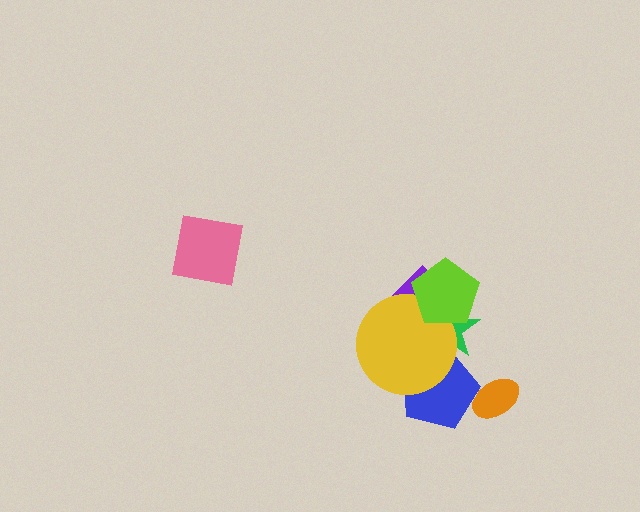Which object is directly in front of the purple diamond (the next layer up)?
The yellow circle is directly in front of the purple diamond.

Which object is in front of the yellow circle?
The lime pentagon is in front of the yellow circle.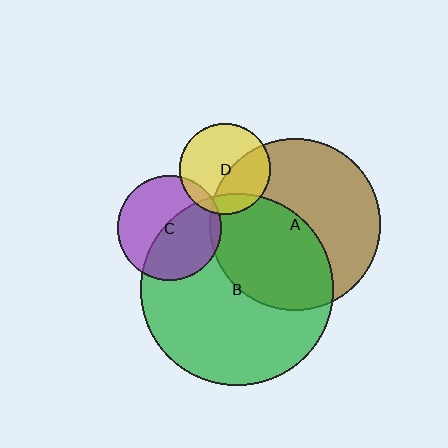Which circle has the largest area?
Circle B (green).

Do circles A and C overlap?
Yes.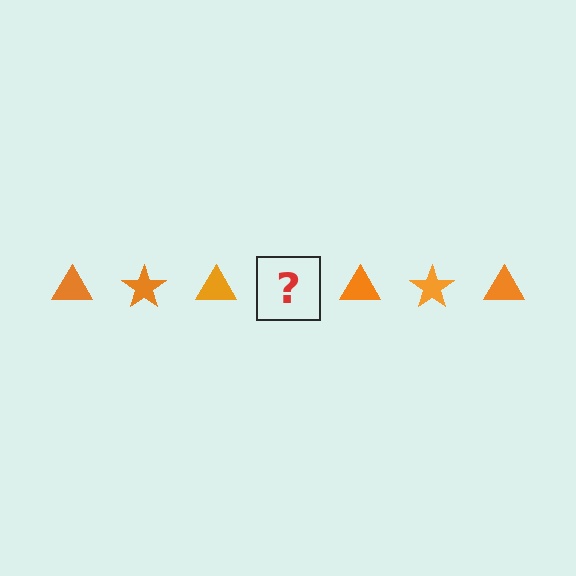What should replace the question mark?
The question mark should be replaced with an orange star.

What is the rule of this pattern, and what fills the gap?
The rule is that the pattern cycles through triangle, star shapes in orange. The gap should be filled with an orange star.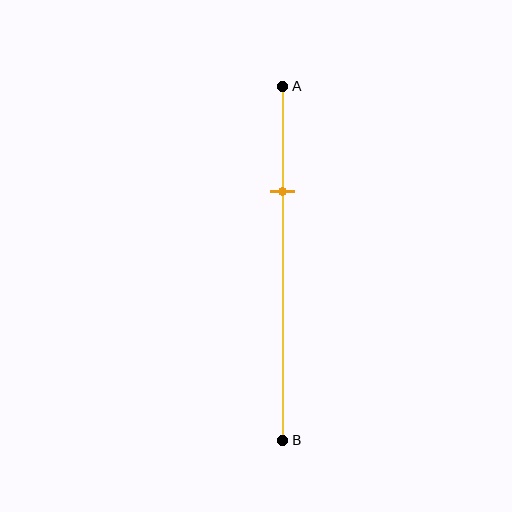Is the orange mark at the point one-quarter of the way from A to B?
No, the mark is at about 30% from A, not at the 25% one-quarter point.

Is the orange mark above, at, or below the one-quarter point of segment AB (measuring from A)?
The orange mark is below the one-quarter point of segment AB.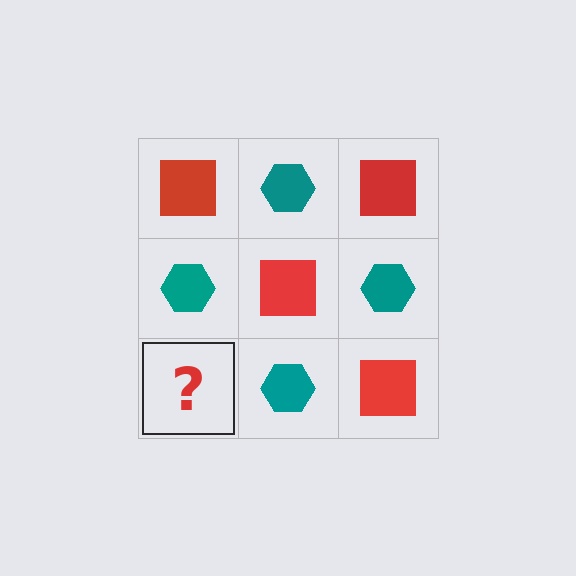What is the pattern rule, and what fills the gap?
The rule is that it alternates red square and teal hexagon in a checkerboard pattern. The gap should be filled with a red square.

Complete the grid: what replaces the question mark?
The question mark should be replaced with a red square.